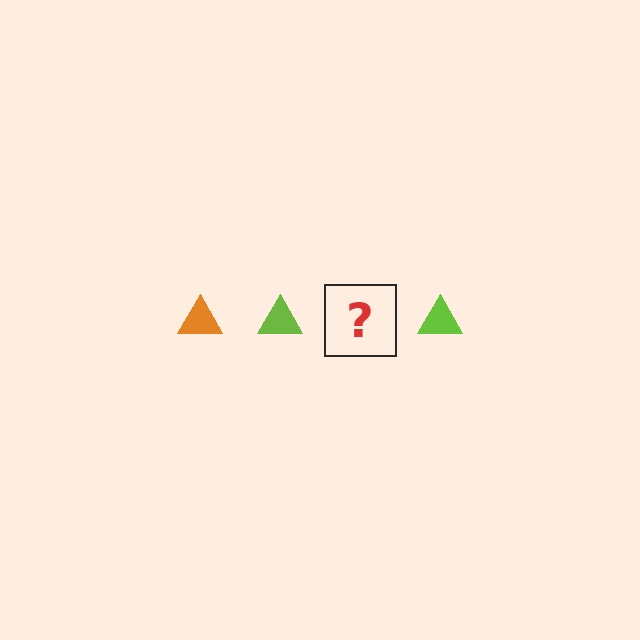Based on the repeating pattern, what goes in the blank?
The blank should be an orange triangle.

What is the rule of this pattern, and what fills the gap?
The rule is that the pattern cycles through orange, lime triangles. The gap should be filled with an orange triangle.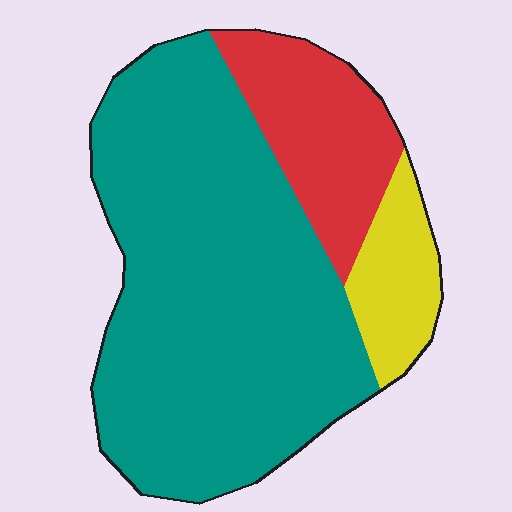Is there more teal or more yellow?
Teal.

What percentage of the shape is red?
Red covers about 20% of the shape.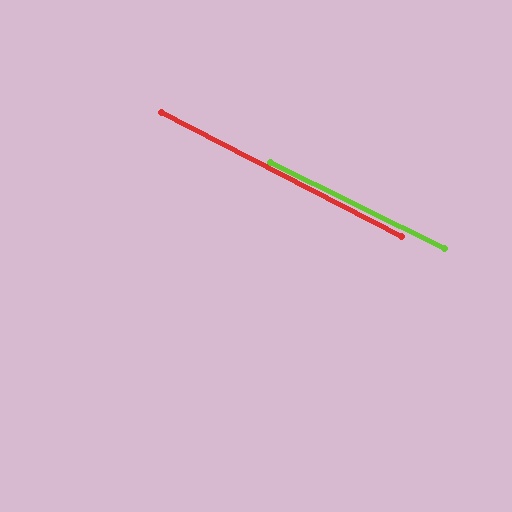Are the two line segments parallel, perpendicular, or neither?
Parallel — their directions differ by only 1.0°.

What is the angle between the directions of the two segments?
Approximately 1 degree.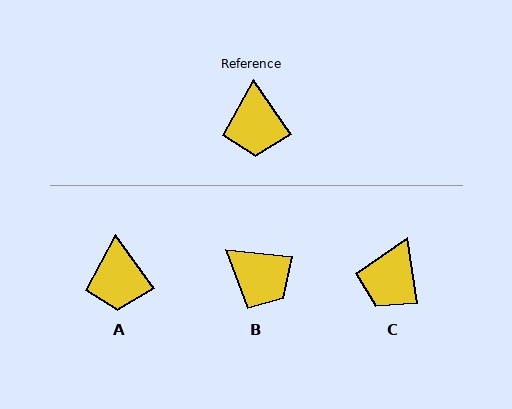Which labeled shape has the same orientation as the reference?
A.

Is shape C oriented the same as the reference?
No, it is off by about 27 degrees.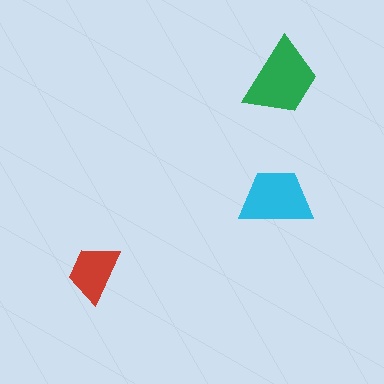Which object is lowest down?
The red trapezoid is bottommost.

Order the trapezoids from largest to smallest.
the green one, the cyan one, the red one.